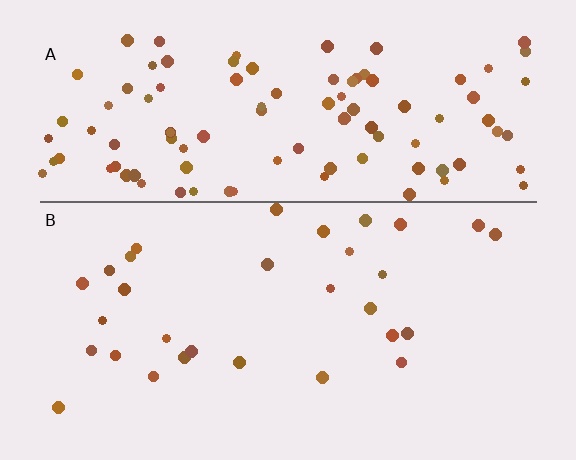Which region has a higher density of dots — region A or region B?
A (the top).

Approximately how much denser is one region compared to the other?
Approximately 3.6× — region A over region B.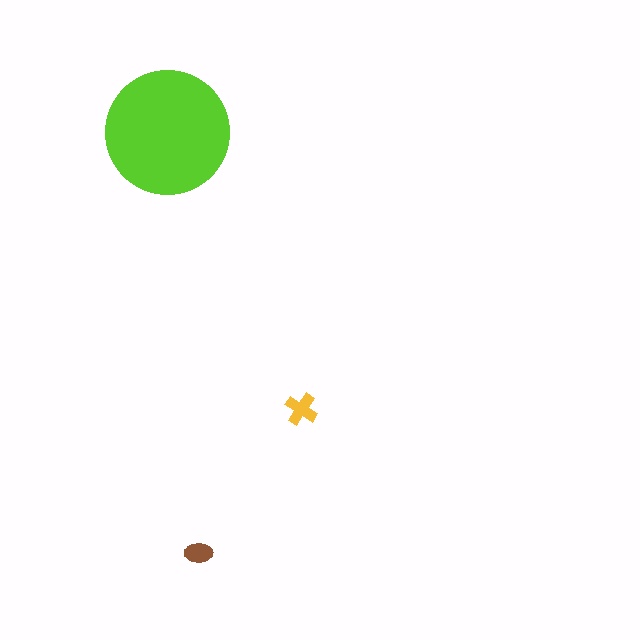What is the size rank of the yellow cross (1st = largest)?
2nd.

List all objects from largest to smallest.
The lime circle, the yellow cross, the brown ellipse.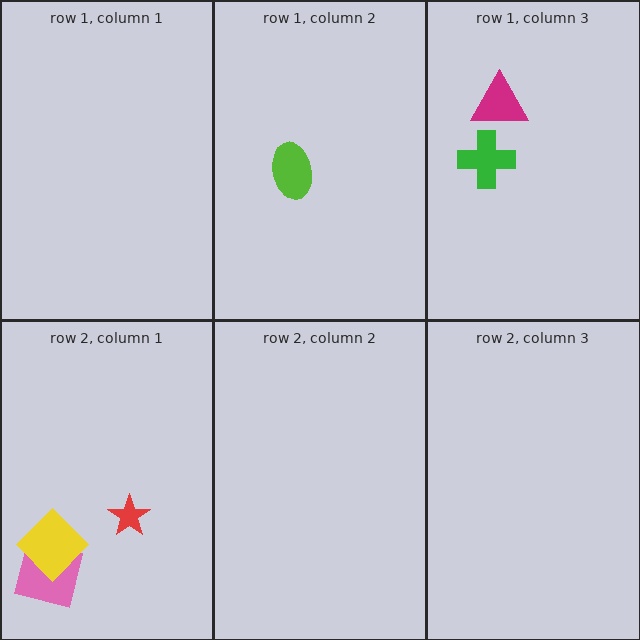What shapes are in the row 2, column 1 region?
The red star, the pink square, the yellow diamond.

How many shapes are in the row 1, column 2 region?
1.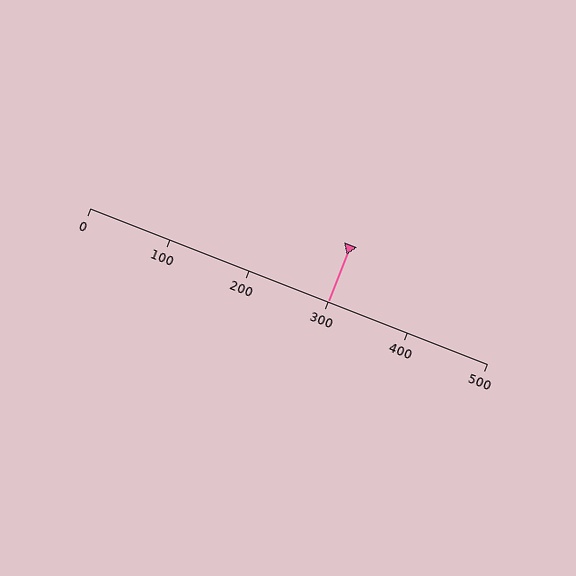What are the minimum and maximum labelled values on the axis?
The axis runs from 0 to 500.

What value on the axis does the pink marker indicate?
The marker indicates approximately 300.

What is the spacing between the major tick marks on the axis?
The major ticks are spaced 100 apart.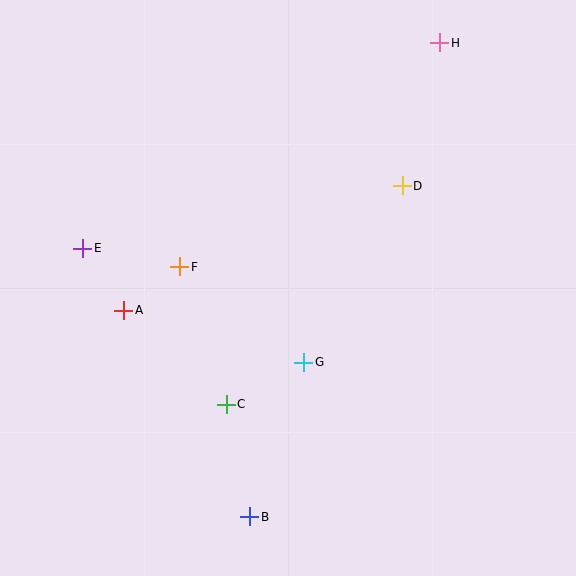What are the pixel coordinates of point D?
Point D is at (402, 186).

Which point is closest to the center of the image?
Point G at (304, 362) is closest to the center.